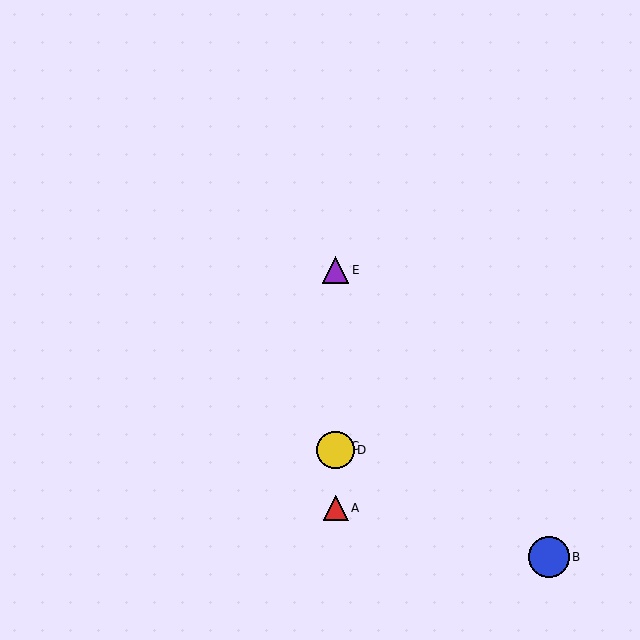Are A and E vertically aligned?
Yes, both are at x≈336.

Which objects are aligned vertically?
Objects A, C, D, E are aligned vertically.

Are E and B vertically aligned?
No, E is at x≈336 and B is at x≈549.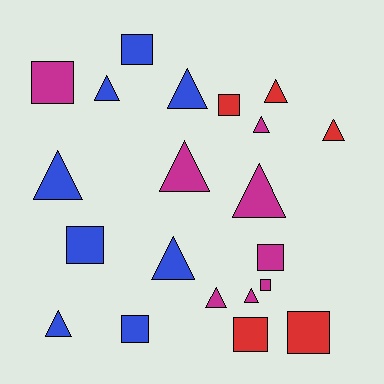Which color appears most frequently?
Blue, with 8 objects.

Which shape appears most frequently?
Triangle, with 12 objects.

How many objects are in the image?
There are 21 objects.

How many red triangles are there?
There are 2 red triangles.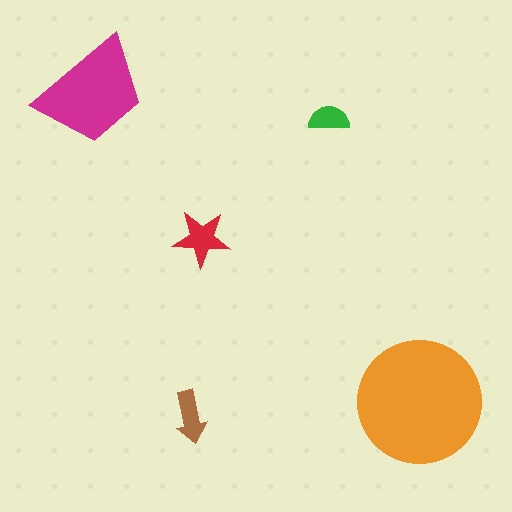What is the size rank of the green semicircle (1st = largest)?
5th.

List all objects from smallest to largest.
The green semicircle, the brown arrow, the red star, the magenta trapezoid, the orange circle.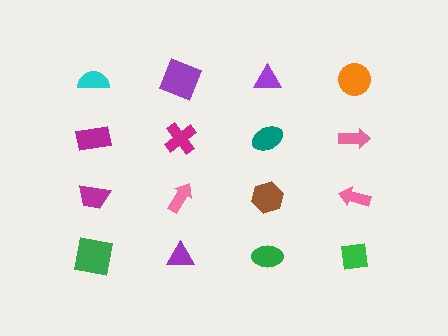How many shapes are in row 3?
4 shapes.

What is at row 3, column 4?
A pink arrow.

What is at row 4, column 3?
A green ellipse.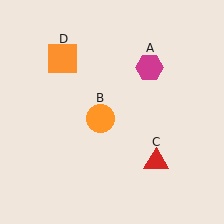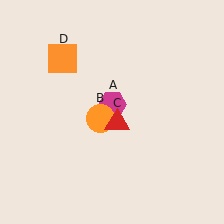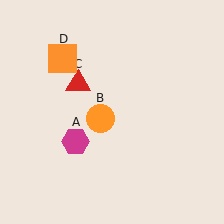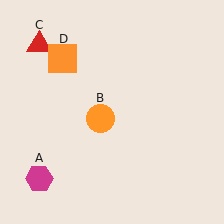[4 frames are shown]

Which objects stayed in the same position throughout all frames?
Orange circle (object B) and orange square (object D) remained stationary.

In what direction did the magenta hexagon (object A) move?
The magenta hexagon (object A) moved down and to the left.